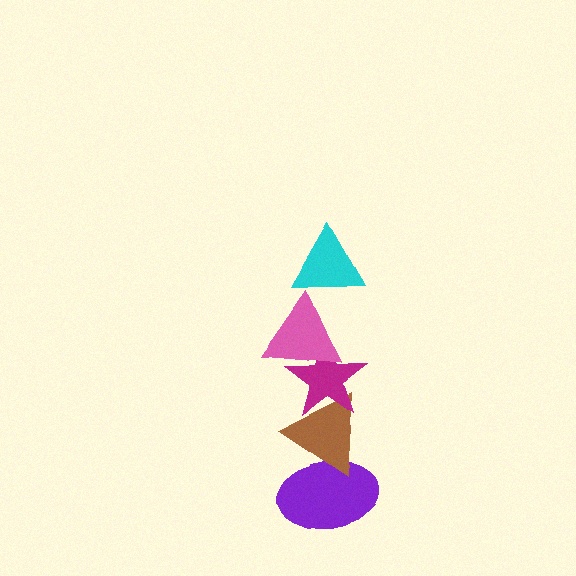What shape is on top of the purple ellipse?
The brown triangle is on top of the purple ellipse.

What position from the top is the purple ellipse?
The purple ellipse is 5th from the top.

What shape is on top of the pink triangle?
The cyan triangle is on top of the pink triangle.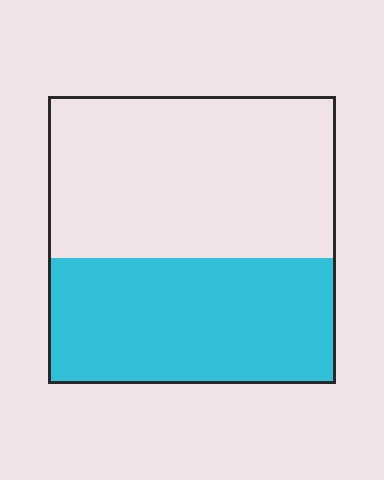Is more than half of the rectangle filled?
No.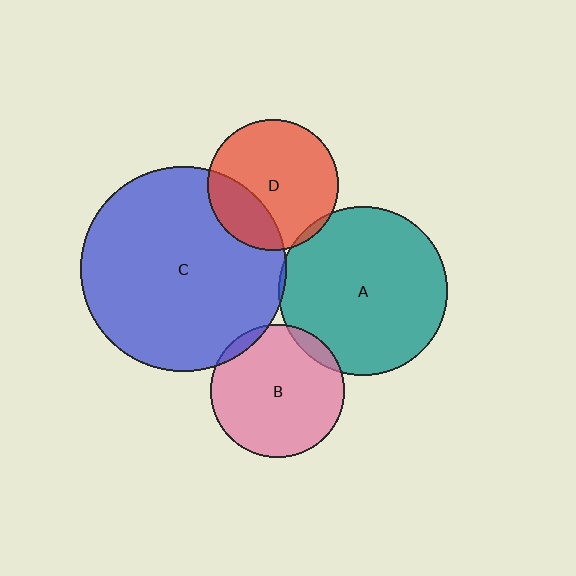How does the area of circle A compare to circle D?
Approximately 1.7 times.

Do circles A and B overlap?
Yes.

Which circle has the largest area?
Circle C (blue).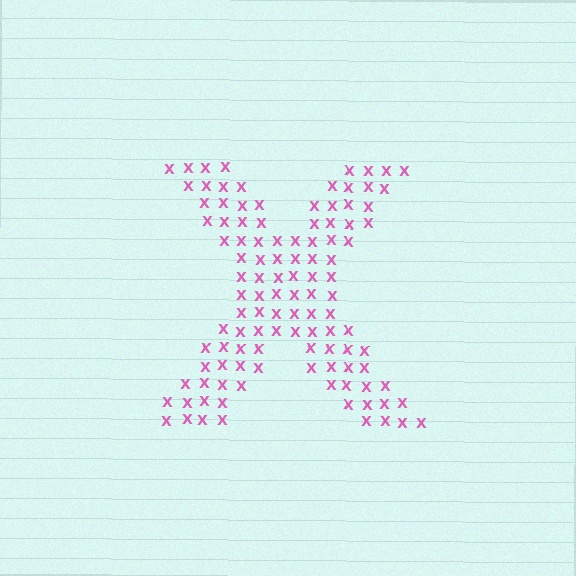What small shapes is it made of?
It is made of small letter X's.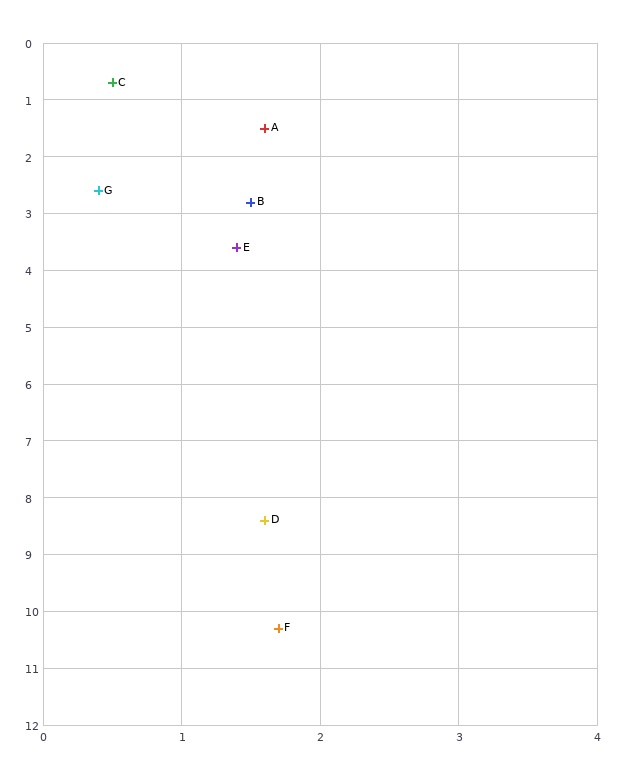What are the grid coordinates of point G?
Point G is at approximately (0.4, 2.6).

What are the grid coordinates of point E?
Point E is at approximately (1.4, 3.6).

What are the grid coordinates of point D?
Point D is at approximately (1.6, 8.4).